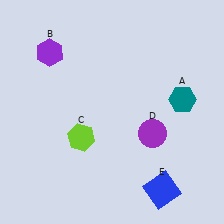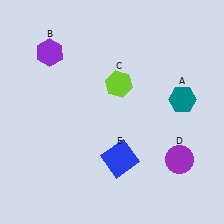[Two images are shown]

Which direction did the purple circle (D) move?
The purple circle (D) moved right.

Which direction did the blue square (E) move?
The blue square (E) moved left.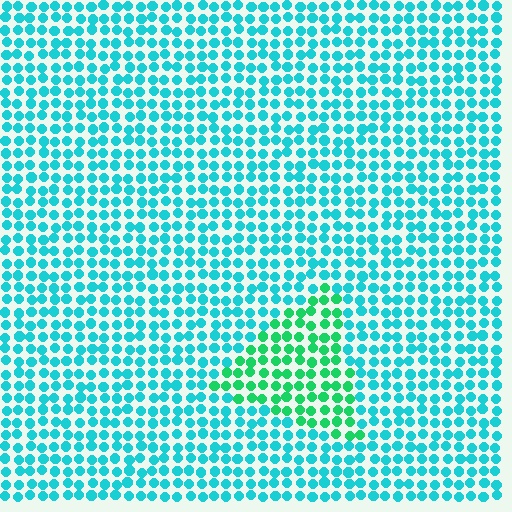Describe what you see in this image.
The image is filled with small cyan elements in a uniform arrangement. A triangle-shaped region is visible where the elements are tinted to a slightly different hue, forming a subtle color boundary.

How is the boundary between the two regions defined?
The boundary is defined purely by a slight shift in hue (about 38 degrees). Spacing, size, and orientation are identical on both sides.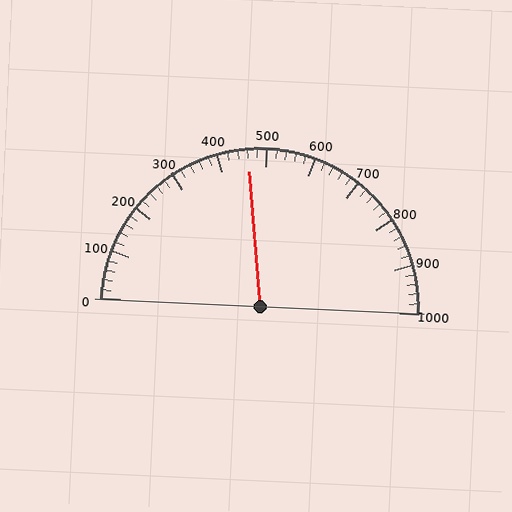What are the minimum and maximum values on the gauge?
The gauge ranges from 0 to 1000.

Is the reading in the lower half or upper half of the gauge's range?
The reading is in the lower half of the range (0 to 1000).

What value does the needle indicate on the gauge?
The needle indicates approximately 460.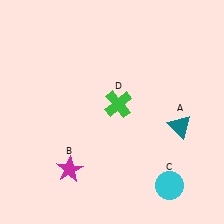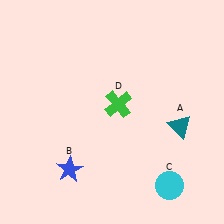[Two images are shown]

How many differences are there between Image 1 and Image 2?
There is 1 difference between the two images.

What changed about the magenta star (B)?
In Image 1, B is magenta. In Image 2, it changed to blue.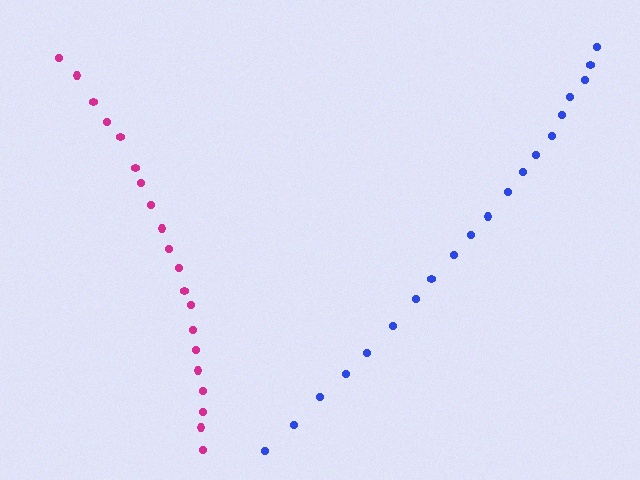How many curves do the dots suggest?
There are 2 distinct paths.